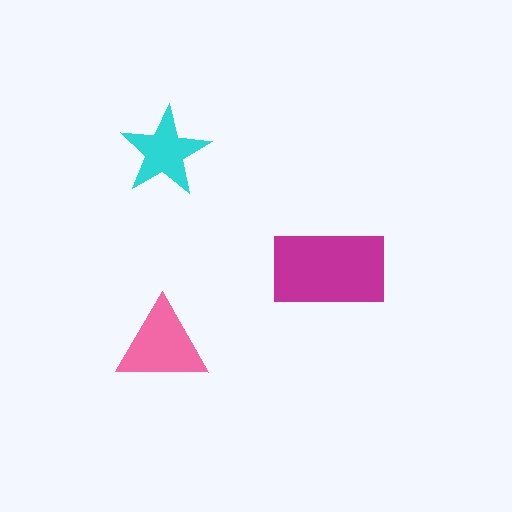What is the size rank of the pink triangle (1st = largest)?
2nd.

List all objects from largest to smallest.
The magenta rectangle, the pink triangle, the cyan star.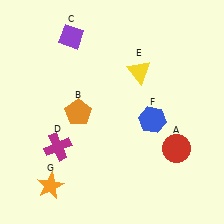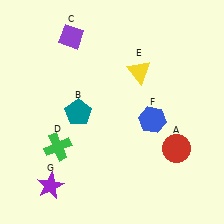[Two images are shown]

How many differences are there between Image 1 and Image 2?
There are 3 differences between the two images.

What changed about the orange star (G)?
In Image 1, G is orange. In Image 2, it changed to purple.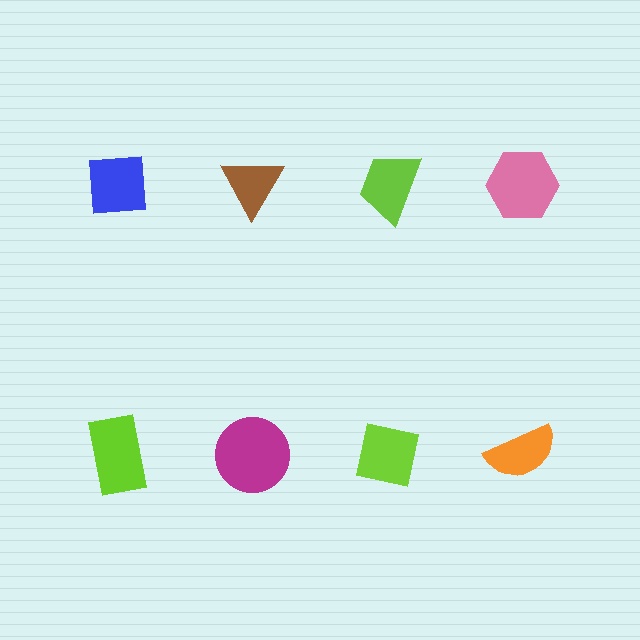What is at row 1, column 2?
A brown triangle.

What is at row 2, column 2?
A magenta circle.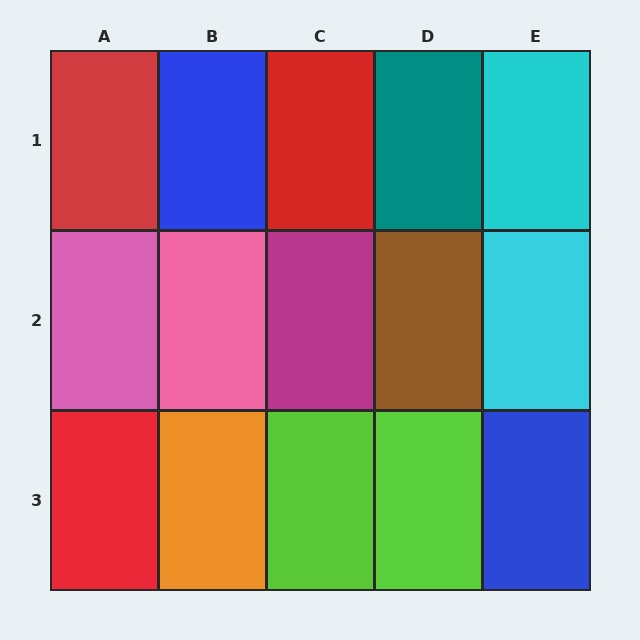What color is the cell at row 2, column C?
Magenta.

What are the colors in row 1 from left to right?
Red, blue, red, teal, cyan.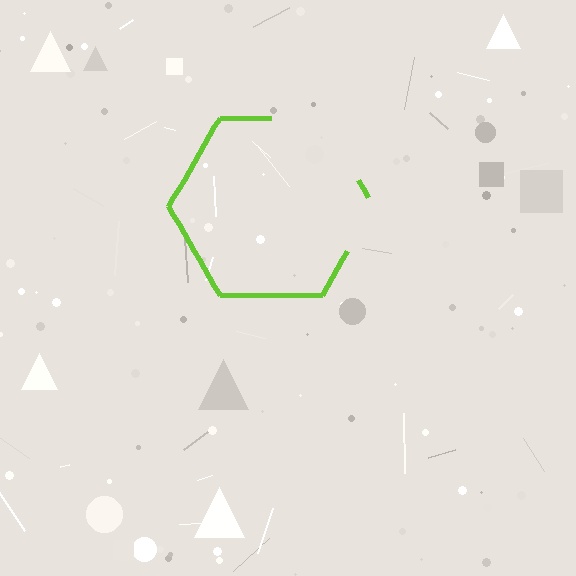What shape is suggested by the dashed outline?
The dashed outline suggests a hexagon.